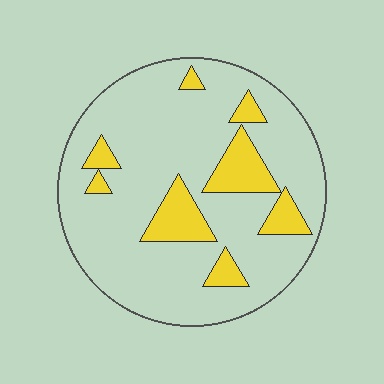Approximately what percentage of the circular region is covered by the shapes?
Approximately 20%.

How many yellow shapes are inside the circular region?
8.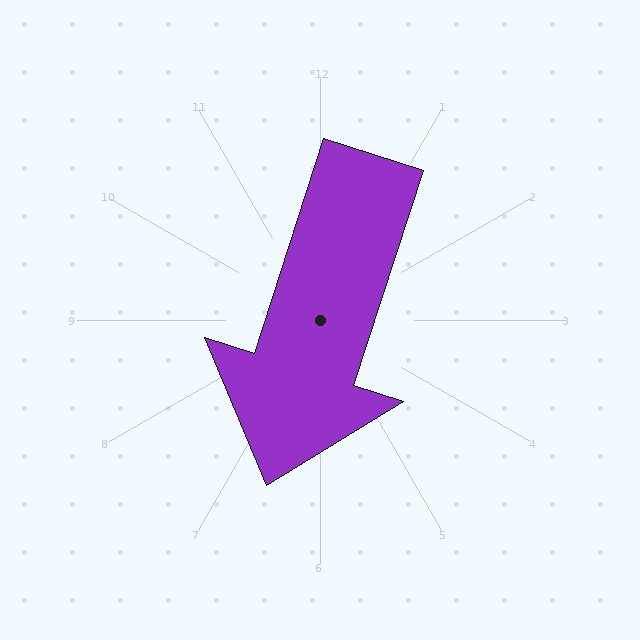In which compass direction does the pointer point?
South.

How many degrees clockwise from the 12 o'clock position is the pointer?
Approximately 198 degrees.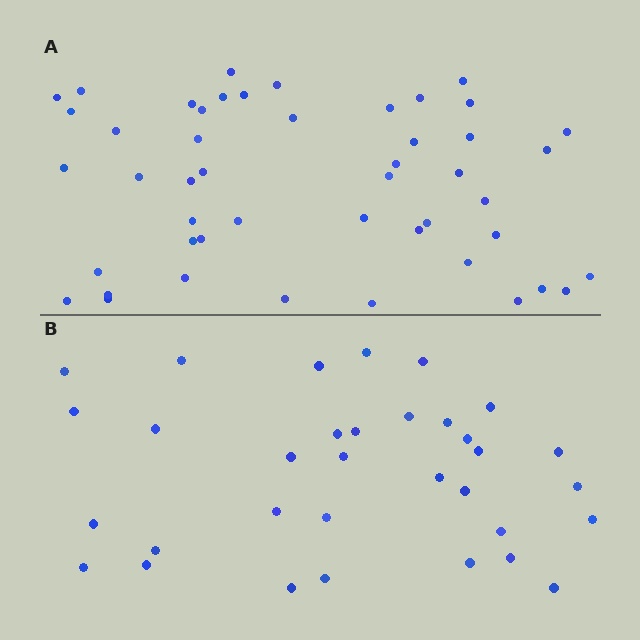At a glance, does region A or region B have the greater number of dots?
Region A (the top region) has more dots.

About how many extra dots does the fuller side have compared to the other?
Region A has approximately 15 more dots than region B.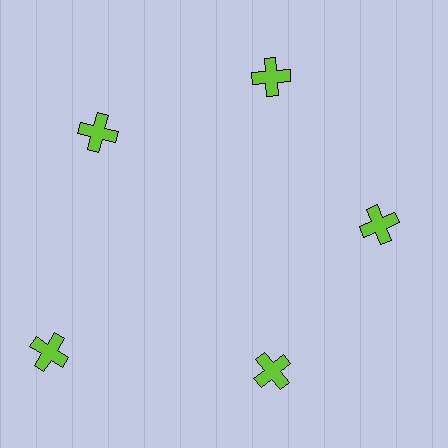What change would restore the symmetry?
The symmetry would be restored by moving it inward, back onto the ring so that all 5 crosses sit at equal angles and equal distance from the center.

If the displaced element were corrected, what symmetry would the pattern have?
It would have 5-fold rotational symmetry — the pattern would map onto itself every 72 degrees.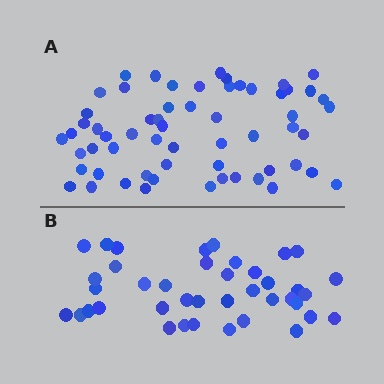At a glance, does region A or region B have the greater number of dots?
Region A (the top region) has more dots.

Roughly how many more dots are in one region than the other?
Region A has approximately 20 more dots than region B.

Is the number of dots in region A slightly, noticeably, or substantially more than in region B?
Region A has substantially more. The ratio is roughly 1.5 to 1.